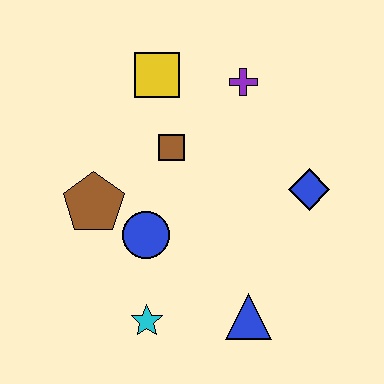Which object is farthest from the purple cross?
The cyan star is farthest from the purple cross.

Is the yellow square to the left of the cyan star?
No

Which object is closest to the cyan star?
The blue circle is closest to the cyan star.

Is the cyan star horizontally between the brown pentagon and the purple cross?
Yes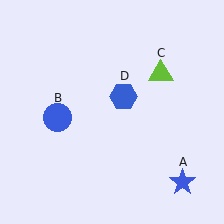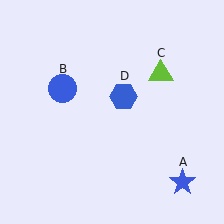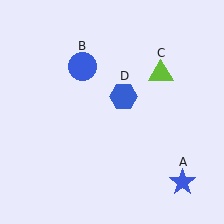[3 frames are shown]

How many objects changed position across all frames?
1 object changed position: blue circle (object B).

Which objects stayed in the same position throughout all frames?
Blue star (object A) and lime triangle (object C) and blue hexagon (object D) remained stationary.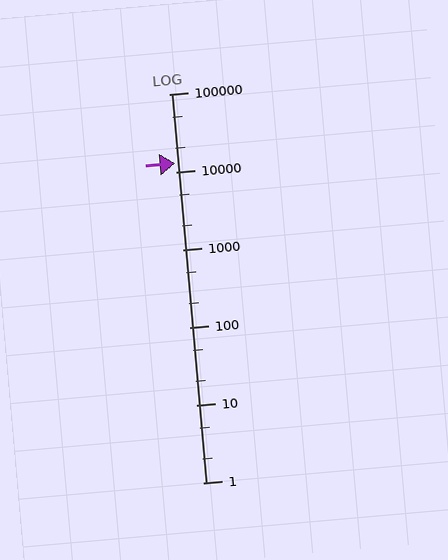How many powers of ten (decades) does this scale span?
The scale spans 5 decades, from 1 to 100000.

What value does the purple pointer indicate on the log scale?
The pointer indicates approximately 13000.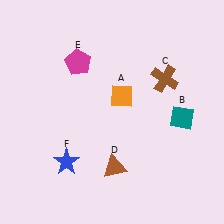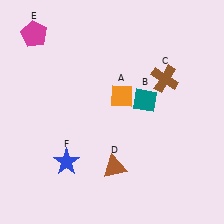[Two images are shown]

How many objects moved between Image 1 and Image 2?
2 objects moved between the two images.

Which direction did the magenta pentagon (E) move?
The magenta pentagon (E) moved left.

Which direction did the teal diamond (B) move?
The teal diamond (B) moved left.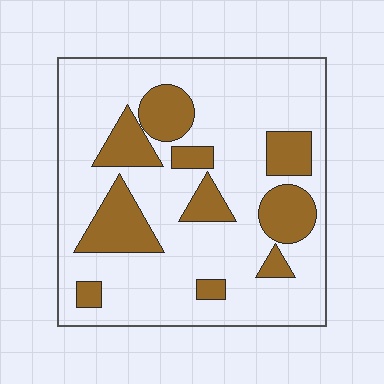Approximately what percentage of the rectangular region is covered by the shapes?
Approximately 25%.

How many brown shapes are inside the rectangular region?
10.